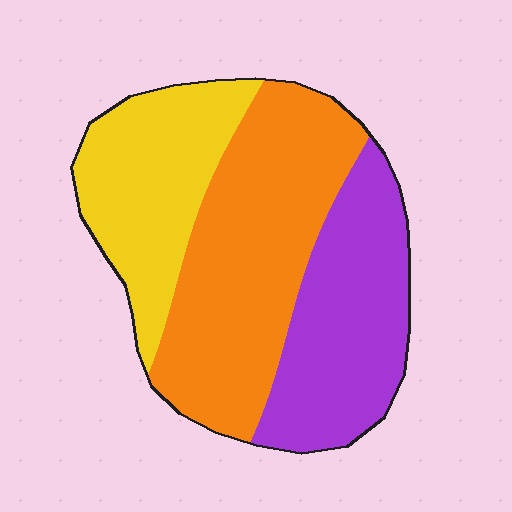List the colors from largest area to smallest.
From largest to smallest: orange, purple, yellow.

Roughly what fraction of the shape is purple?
Purple takes up about one third (1/3) of the shape.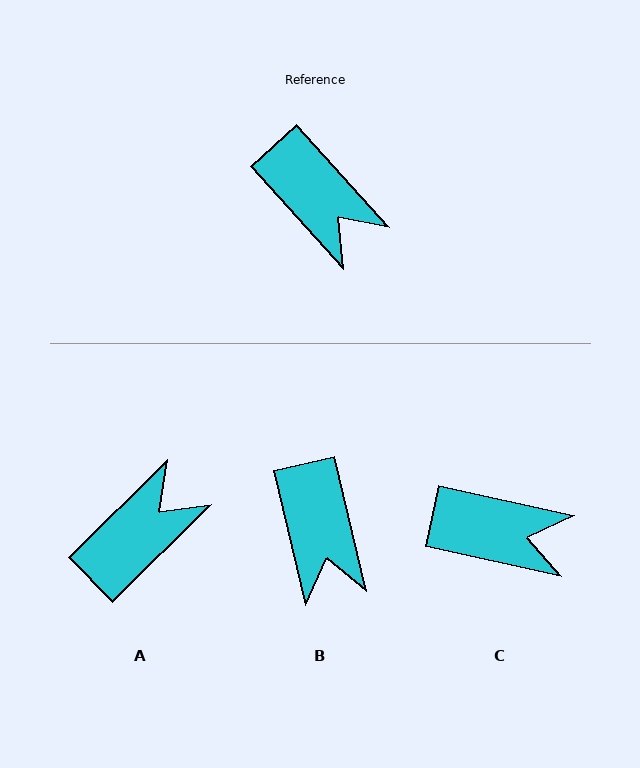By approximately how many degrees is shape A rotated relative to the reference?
Approximately 93 degrees counter-clockwise.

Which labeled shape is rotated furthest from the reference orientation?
A, about 93 degrees away.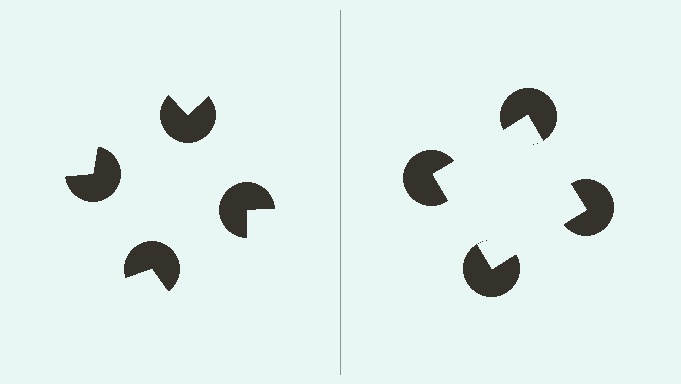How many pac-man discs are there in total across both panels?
8 — 4 on each side.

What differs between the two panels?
The pac-man discs are positioned identically on both sides; only the wedge orientations differ. On the right they align to a square; on the left they are misaligned.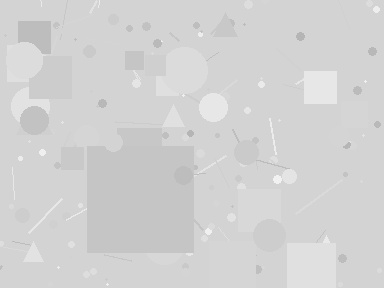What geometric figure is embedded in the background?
A square is embedded in the background.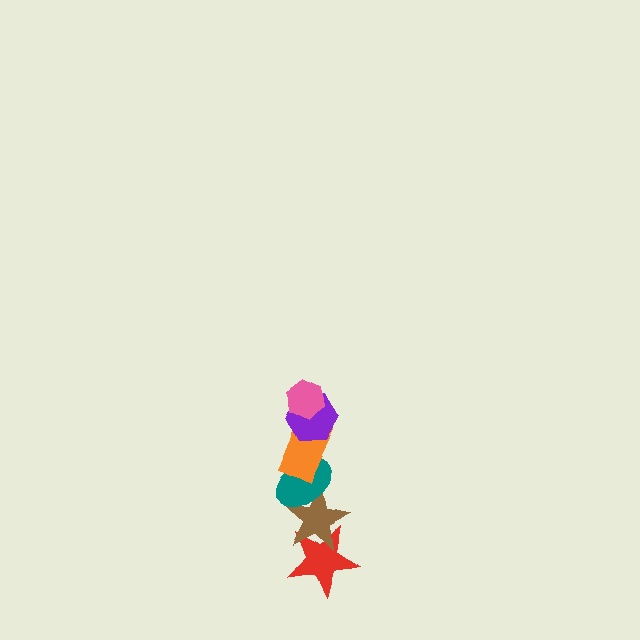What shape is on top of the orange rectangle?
The purple hexagon is on top of the orange rectangle.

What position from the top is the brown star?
The brown star is 5th from the top.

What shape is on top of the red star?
The brown star is on top of the red star.